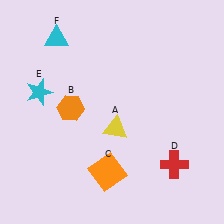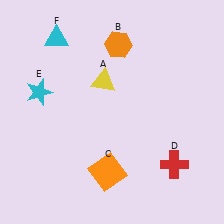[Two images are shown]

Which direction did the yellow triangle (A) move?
The yellow triangle (A) moved up.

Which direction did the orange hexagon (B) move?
The orange hexagon (B) moved up.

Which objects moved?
The objects that moved are: the yellow triangle (A), the orange hexagon (B).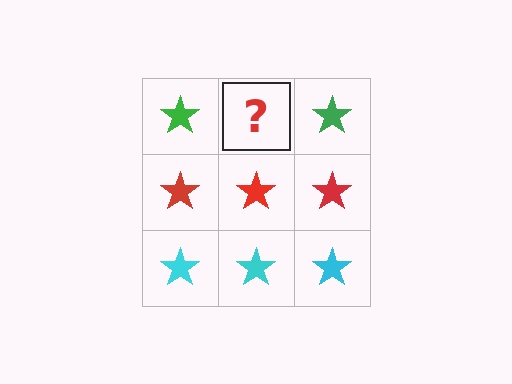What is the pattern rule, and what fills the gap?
The rule is that each row has a consistent color. The gap should be filled with a green star.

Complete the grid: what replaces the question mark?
The question mark should be replaced with a green star.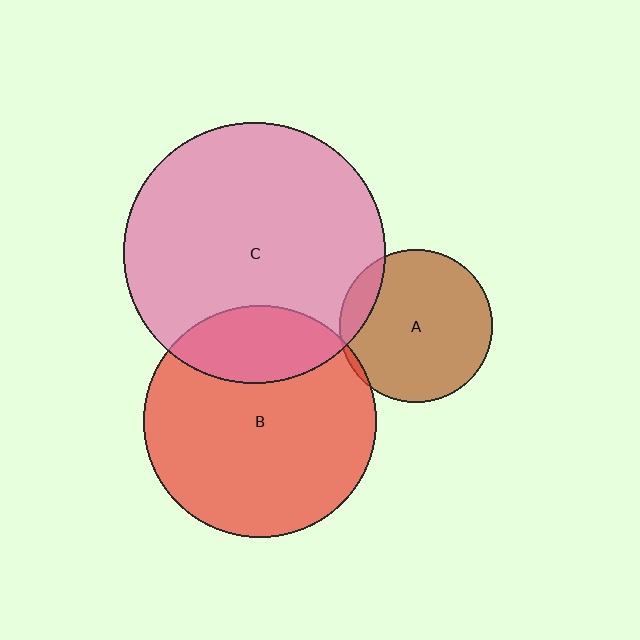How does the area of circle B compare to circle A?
Approximately 2.3 times.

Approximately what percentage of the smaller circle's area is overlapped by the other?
Approximately 5%.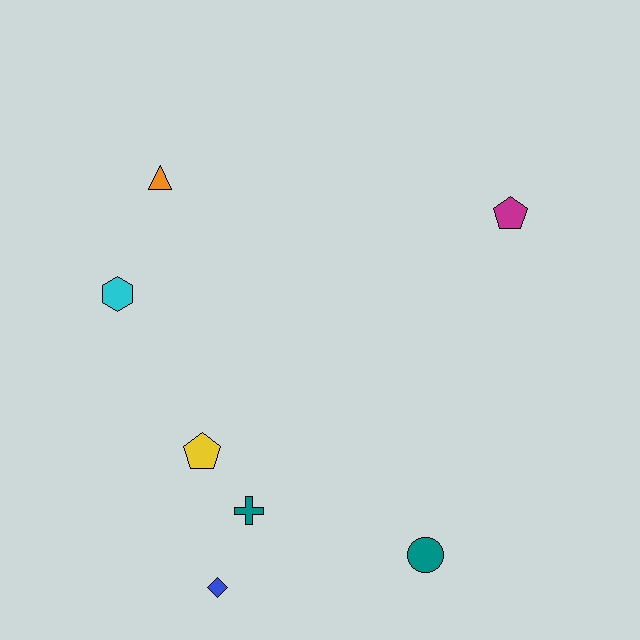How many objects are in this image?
There are 7 objects.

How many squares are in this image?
There are no squares.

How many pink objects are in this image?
There are no pink objects.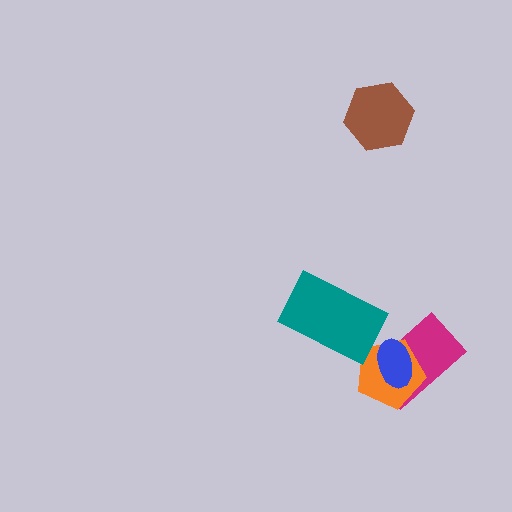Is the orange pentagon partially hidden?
Yes, it is partially covered by another shape.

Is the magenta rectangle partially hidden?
Yes, it is partially covered by another shape.